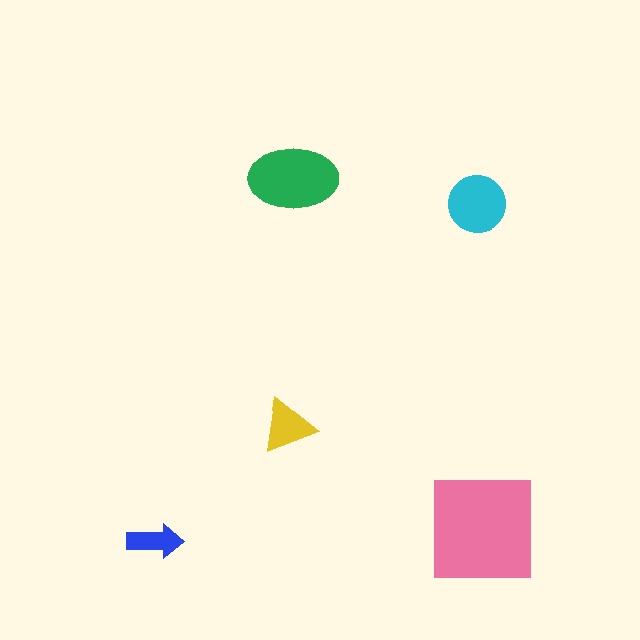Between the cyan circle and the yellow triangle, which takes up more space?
The cyan circle.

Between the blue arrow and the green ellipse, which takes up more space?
The green ellipse.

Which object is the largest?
The pink square.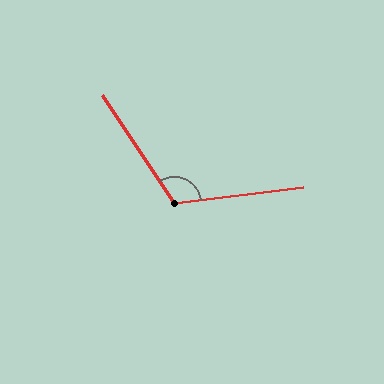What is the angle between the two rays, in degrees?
Approximately 117 degrees.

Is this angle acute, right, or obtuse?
It is obtuse.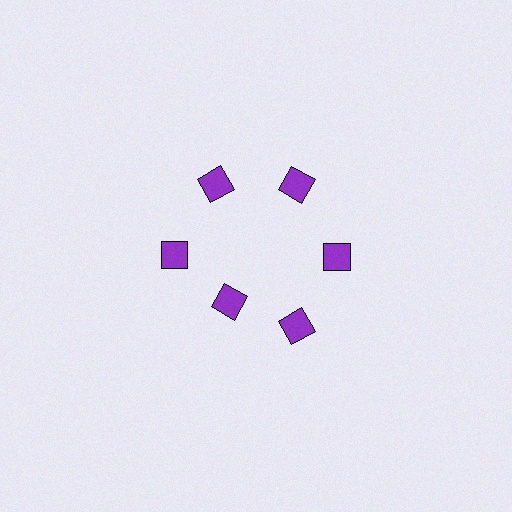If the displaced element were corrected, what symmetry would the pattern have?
It would have 6-fold rotational symmetry — the pattern would map onto itself every 60 degrees.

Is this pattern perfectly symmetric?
No. The 6 purple diamonds are arranged in a ring, but one element near the 7 o'clock position is pulled inward toward the center, breaking the 6-fold rotational symmetry.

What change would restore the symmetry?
The symmetry would be restored by moving it outward, back onto the ring so that all 6 diamonds sit at equal angles and equal distance from the center.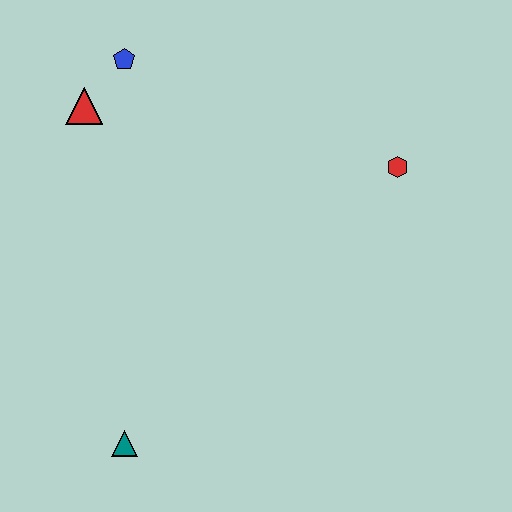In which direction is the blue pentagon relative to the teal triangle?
The blue pentagon is above the teal triangle.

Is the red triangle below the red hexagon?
No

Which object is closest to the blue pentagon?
The red triangle is closest to the blue pentagon.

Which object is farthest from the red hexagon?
The teal triangle is farthest from the red hexagon.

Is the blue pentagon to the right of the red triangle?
Yes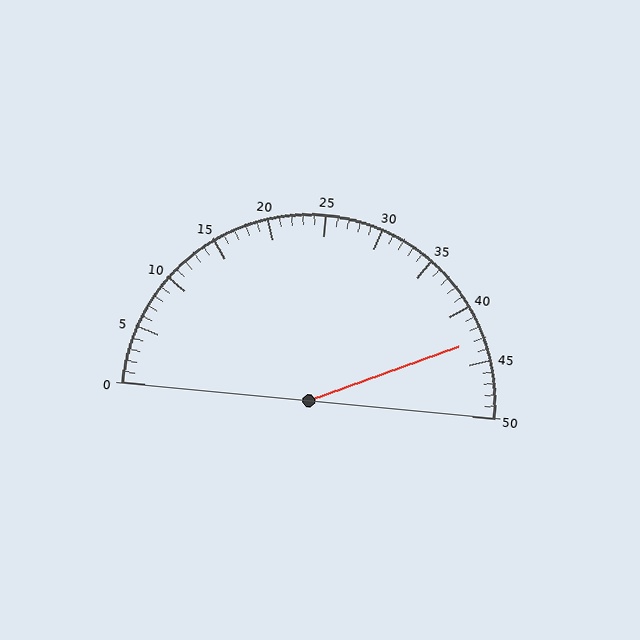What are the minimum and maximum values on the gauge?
The gauge ranges from 0 to 50.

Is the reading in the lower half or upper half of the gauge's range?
The reading is in the upper half of the range (0 to 50).